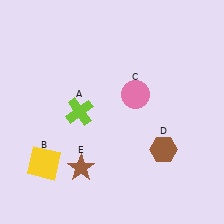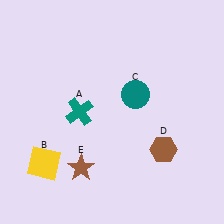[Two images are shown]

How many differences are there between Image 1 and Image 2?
There are 2 differences between the two images.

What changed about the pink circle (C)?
In Image 1, C is pink. In Image 2, it changed to teal.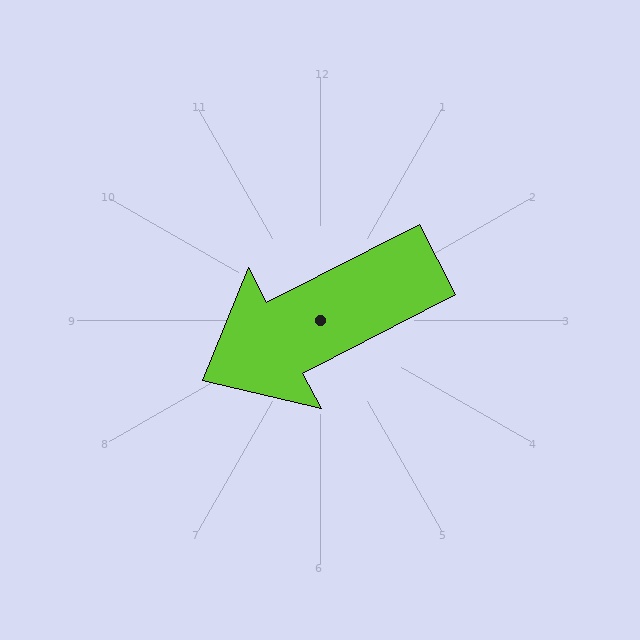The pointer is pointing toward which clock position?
Roughly 8 o'clock.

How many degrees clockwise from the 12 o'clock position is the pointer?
Approximately 243 degrees.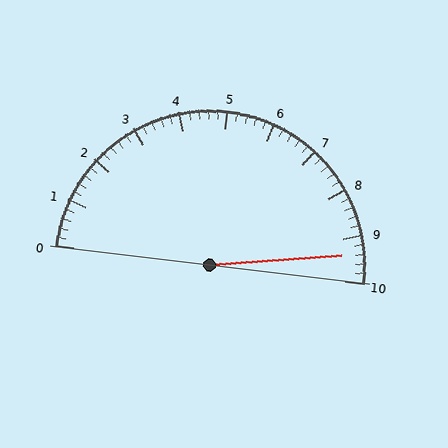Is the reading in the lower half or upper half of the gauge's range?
The reading is in the upper half of the range (0 to 10).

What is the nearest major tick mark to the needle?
The nearest major tick mark is 9.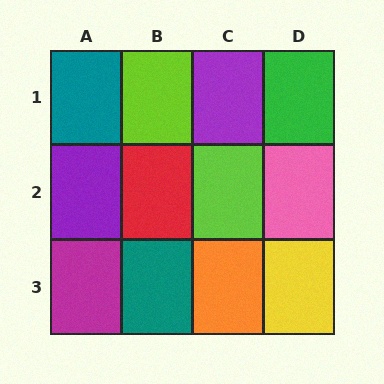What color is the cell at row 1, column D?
Green.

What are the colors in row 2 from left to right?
Purple, red, lime, pink.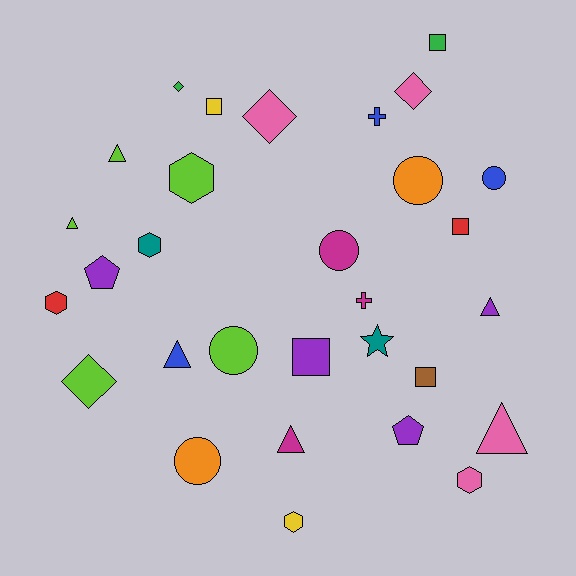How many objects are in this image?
There are 30 objects.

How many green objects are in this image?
There are 2 green objects.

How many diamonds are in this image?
There are 4 diamonds.